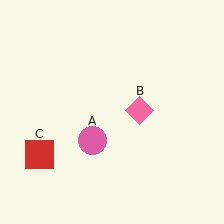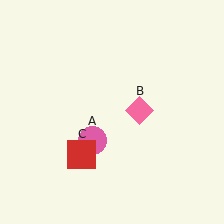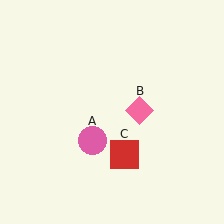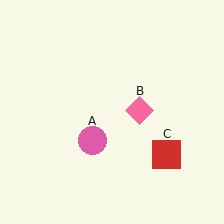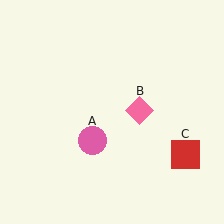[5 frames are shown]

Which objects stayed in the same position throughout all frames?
Pink circle (object A) and pink diamond (object B) remained stationary.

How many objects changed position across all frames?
1 object changed position: red square (object C).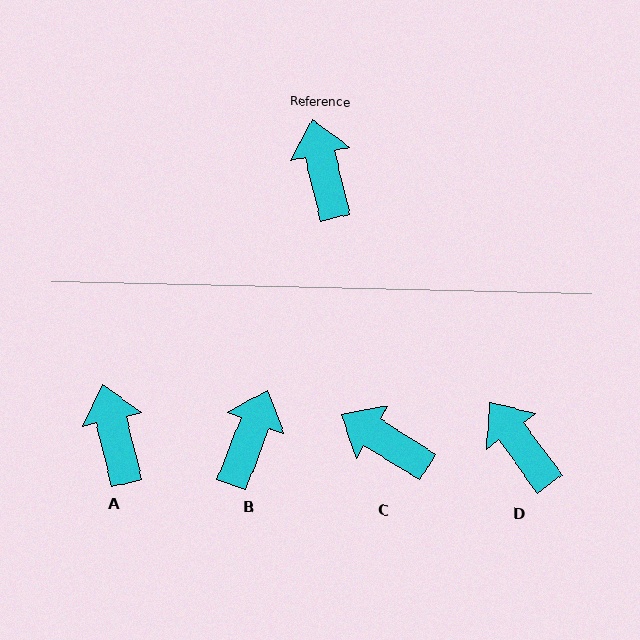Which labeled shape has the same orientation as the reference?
A.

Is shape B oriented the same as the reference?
No, it is off by about 35 degrees.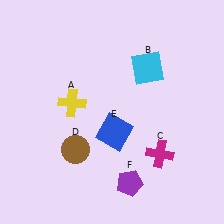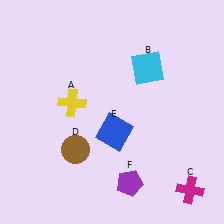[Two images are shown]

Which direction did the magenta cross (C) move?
The magenta cross (C) moved down.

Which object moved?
The magenta cross (C) moved down.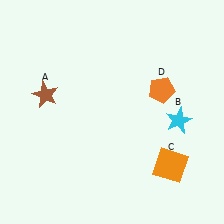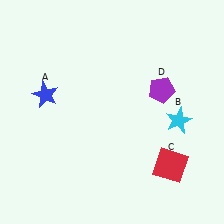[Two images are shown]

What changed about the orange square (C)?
In Image 1, C is orange. In Image 2, it changed to red.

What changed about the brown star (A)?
In Image 1, A is brown. In Image 2, it changed to blue.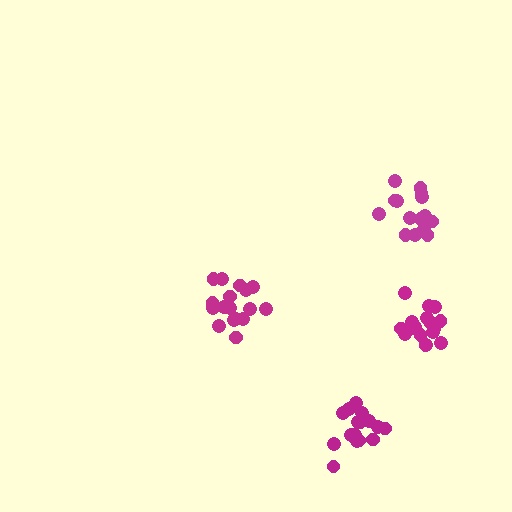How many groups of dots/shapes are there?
There are 4 groups.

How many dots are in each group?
Group 1: 17 dots, Group 2: 18 dots, Group 3: 17 dots, Group 4: 16 dots (68 total).